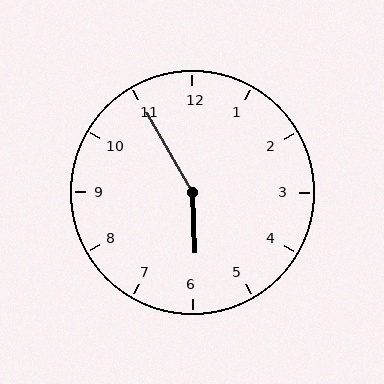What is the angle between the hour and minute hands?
Approximately 152 degrees.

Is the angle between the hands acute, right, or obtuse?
It is obtuse.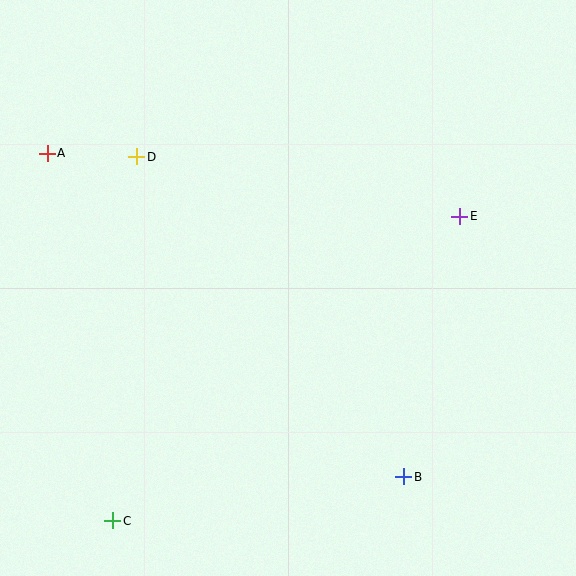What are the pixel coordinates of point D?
Point D is at (137, 157).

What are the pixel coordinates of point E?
Point E is at (460, 216).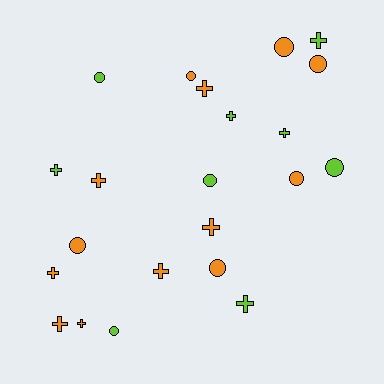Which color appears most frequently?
Orange, with 13 objects.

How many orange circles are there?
There are 6 orange circles.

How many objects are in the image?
There are 22 objects.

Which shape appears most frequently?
Cross, with 12 objects.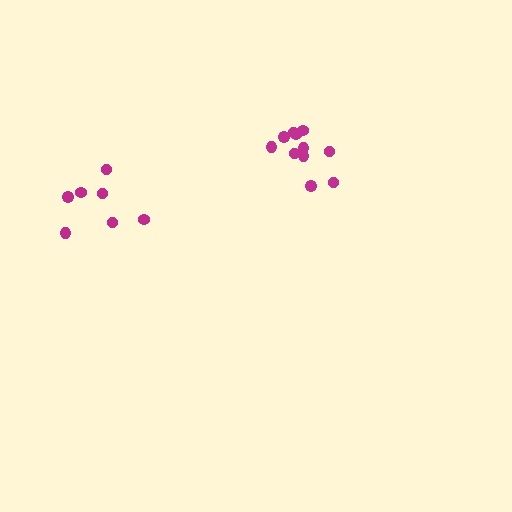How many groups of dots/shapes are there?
There are 2 groups.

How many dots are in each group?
Group 1: 7 dots, Group 2: 11 dots (18 total).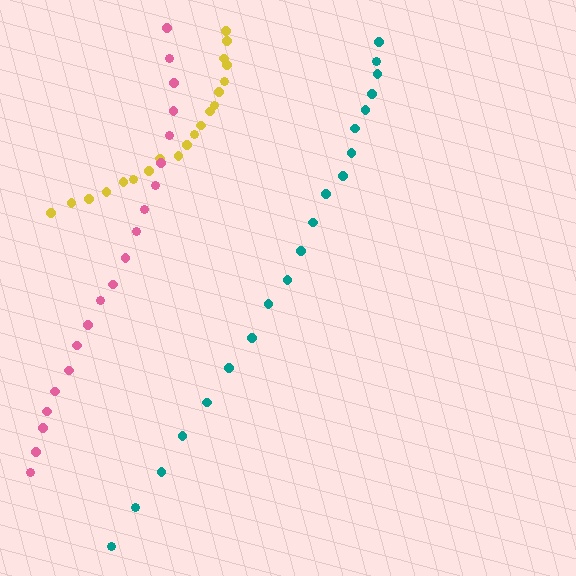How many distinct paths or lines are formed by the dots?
There are 3 distinct paths.